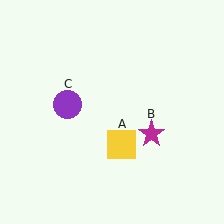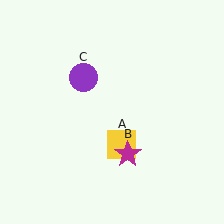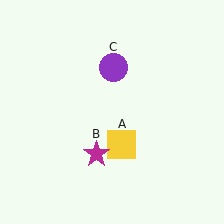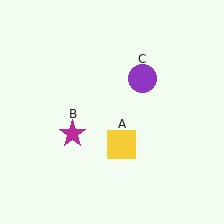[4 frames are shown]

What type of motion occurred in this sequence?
The magenta star (object B), purple circle (object C) rotated clockwise around the center of the scene.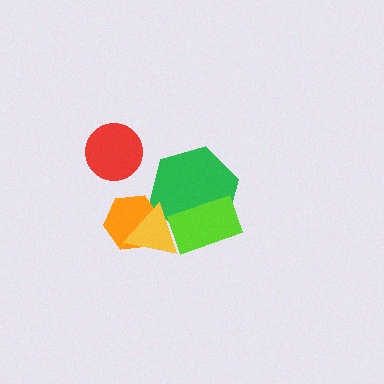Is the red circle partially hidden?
No, no other shape covers it.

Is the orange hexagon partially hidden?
Yes, it is partially covered by another shape.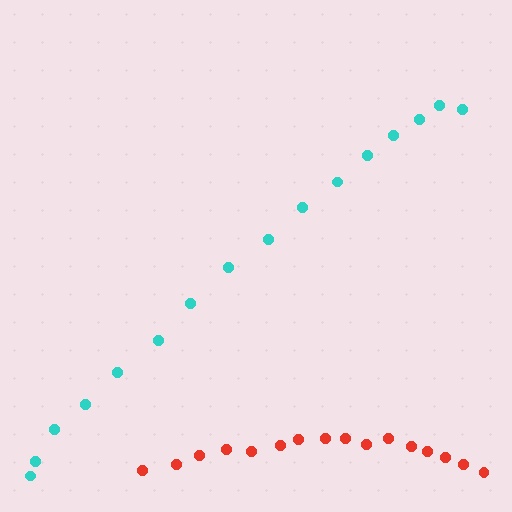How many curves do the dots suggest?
There are 2 distinct paths.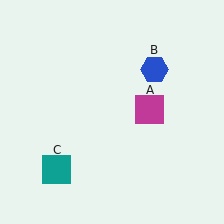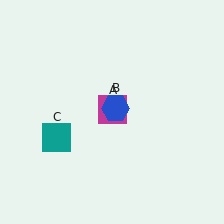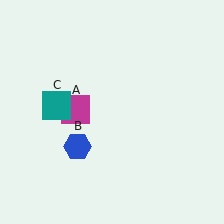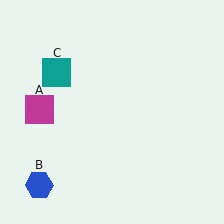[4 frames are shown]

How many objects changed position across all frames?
3 objects changed position: magenta square (object A), blue hexagon (object B), teal square (object C).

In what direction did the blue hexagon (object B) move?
The blue hexagon (object B) moved down and to the left.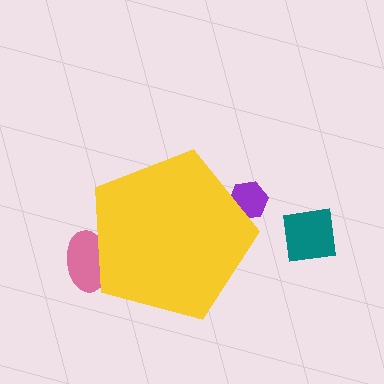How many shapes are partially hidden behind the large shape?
2 shapes are partially hidden.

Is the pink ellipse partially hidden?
Yes, the pink ellipse is partially hidden behind the yellow pentagon.